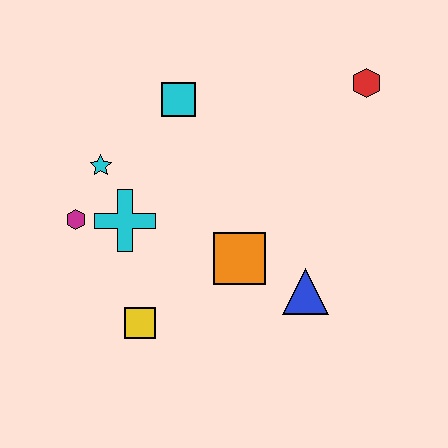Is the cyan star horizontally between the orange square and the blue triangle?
No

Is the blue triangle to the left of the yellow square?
No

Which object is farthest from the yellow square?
The red hexagon is farthest from the yellow square.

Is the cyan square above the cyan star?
Yes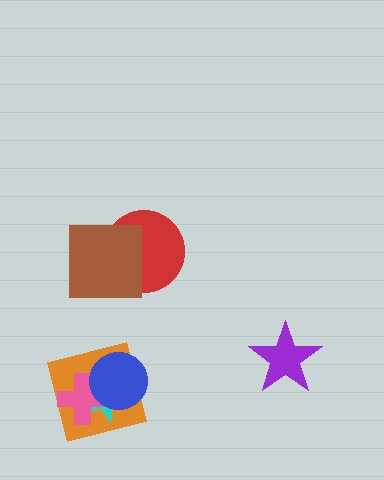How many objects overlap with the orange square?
3 objects overlap with the orange square.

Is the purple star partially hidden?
No, no other shape covers it.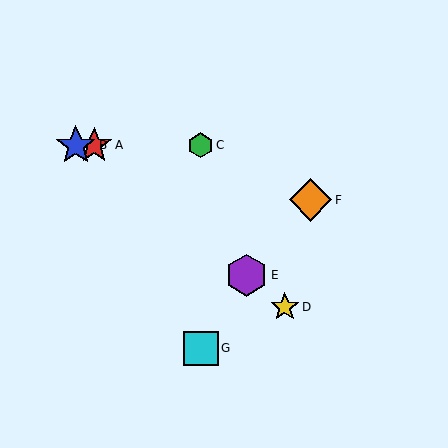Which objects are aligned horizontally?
Objects A, B, C are aligned horizontally.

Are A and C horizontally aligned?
Yes, both are at y≈145.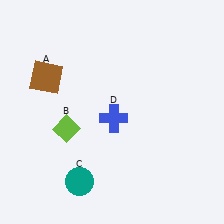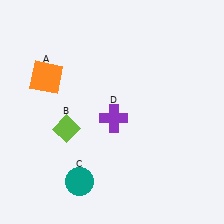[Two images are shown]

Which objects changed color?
A changed from brown to orange. D changed from blue to purple.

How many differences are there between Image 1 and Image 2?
There are 2 differences between the two images.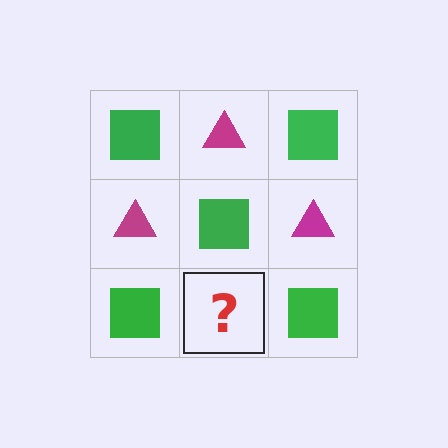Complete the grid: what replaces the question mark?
The question mark should be replaced with a magenta triangle.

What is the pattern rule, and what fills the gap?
The rule is that it alternates green square and magenta triangle in a checkerboard pattern. The gap should be filled with a magenta triangle.